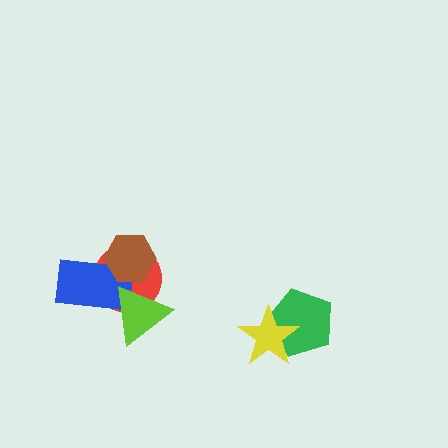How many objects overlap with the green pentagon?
1 object overlaps with the green pentagon.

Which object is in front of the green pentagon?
The yellow star is in front of the green pentagon.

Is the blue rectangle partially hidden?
Yes, it is partially covered by another shape.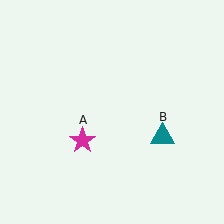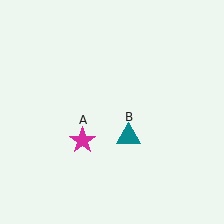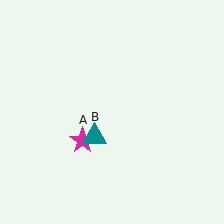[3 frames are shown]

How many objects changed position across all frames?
1 object changed position: teal triangle (object B).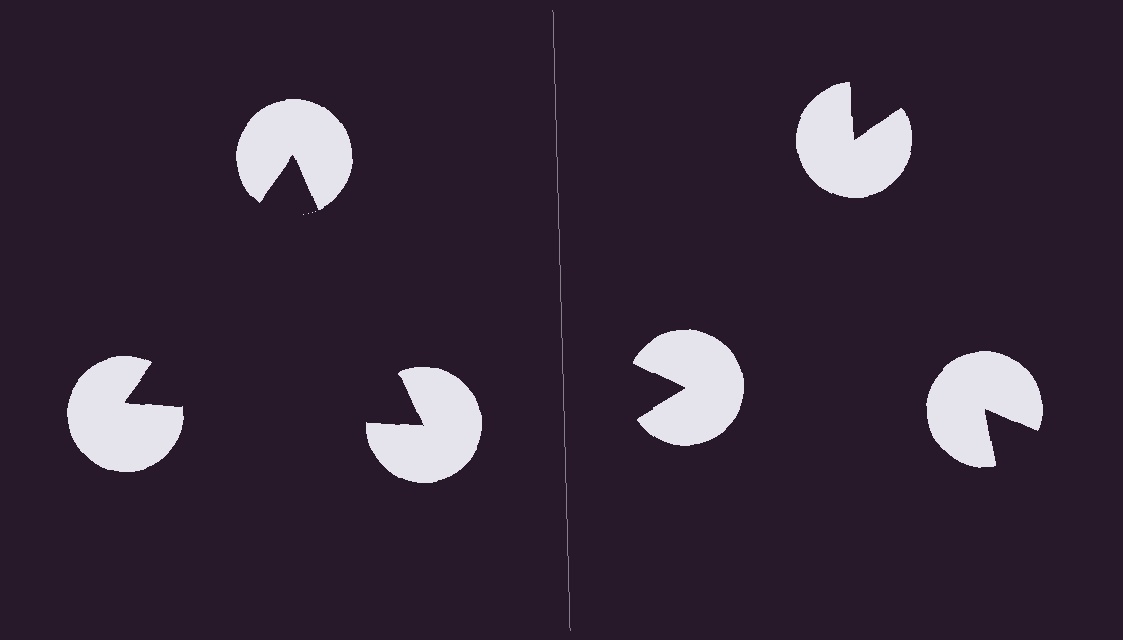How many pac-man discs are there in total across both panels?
6 — 3 on each side.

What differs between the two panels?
The pac-man discs are positioned identically on both sides; only the wedge orientations differ. On the left they align to a triangle; on the right they are misaligned.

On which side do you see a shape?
An illusory triangle appears on the left side. On the right side the wedge cuts are rotated, so no coherent shape forms.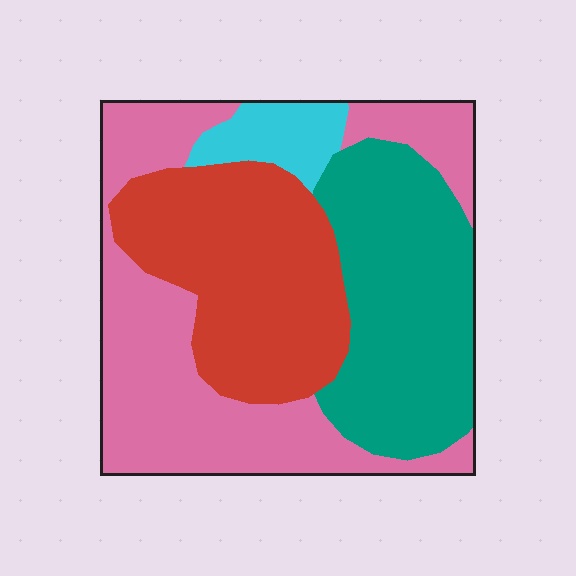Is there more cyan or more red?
Red.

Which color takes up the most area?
Pink, at roughly 35%.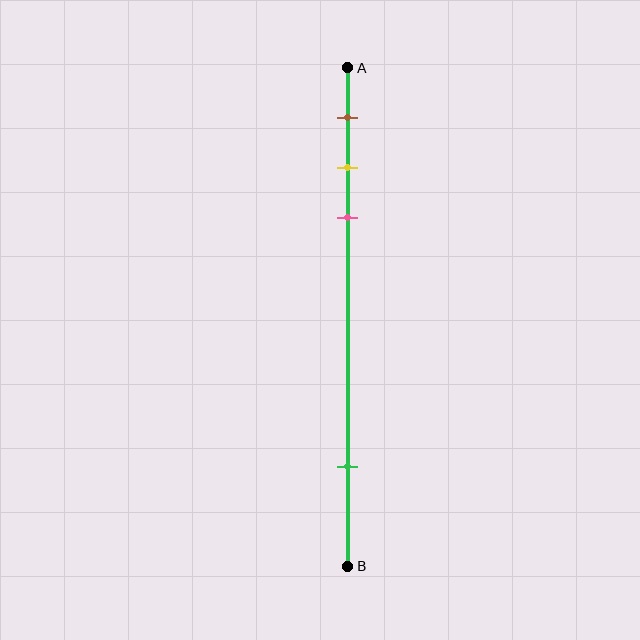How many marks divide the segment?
There are 4 marks dividing the segment.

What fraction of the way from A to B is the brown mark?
The brown mark is approximately 10% (0.1) of the way from A to B.